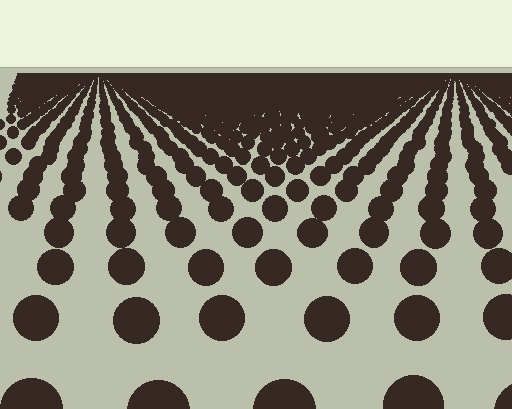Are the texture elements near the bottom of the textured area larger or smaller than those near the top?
Larger. Near the bottom, elements are closer to the viewer and appear at a bigger on-screen size.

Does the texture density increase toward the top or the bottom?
Density increases toward the top.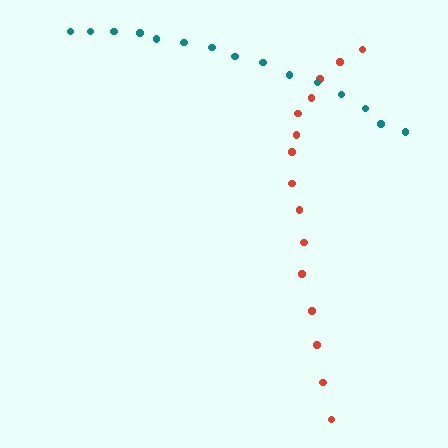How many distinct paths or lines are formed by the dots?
There are 2 distinct paths.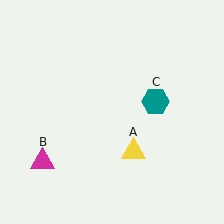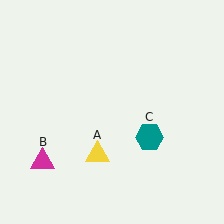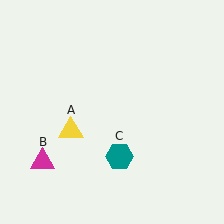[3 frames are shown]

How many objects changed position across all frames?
2 objects changed position: yellow triangle (object A), teal hexagon (object C).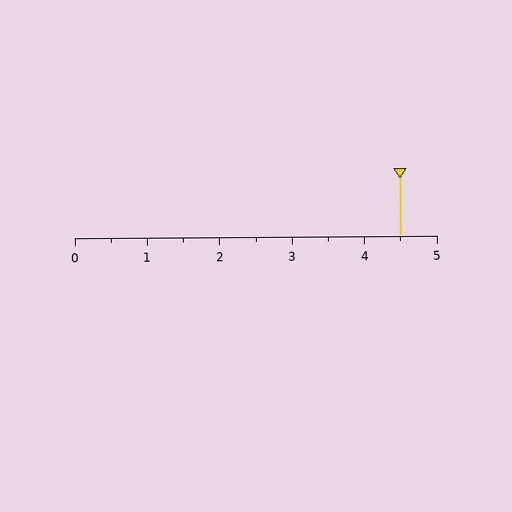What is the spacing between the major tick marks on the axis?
The major ticks are spaced 1 apart.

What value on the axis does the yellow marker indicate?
The marker indicates approximately 4.5.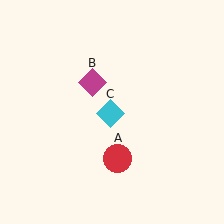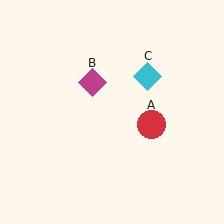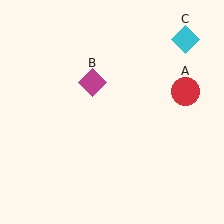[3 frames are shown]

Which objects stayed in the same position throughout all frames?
Magenta diamond (object B) remained stationary.